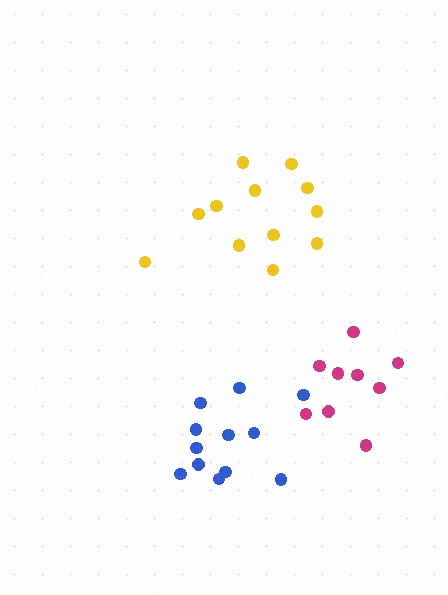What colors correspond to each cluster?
The clusters are colored: magenta, blue, yellow.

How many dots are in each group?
Group 1: 9 dots, Group 2: 12 dots, Group 3: 12 dots (33 total).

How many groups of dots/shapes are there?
There are 3 groups.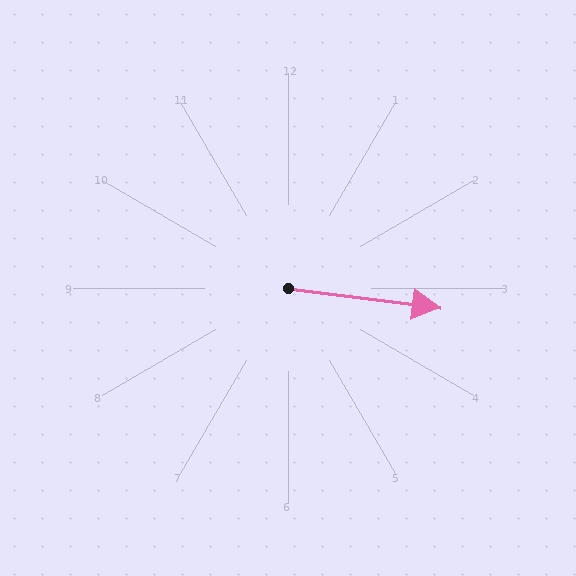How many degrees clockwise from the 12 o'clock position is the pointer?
Approximately 97 degrees.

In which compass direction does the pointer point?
East.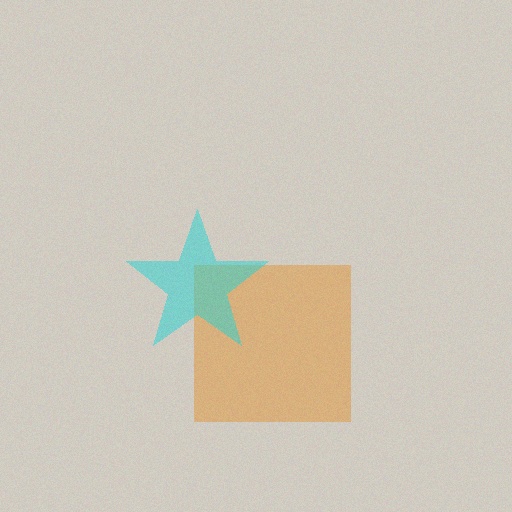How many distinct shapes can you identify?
There are 2 distinct shapes: an orange square, a cyan star.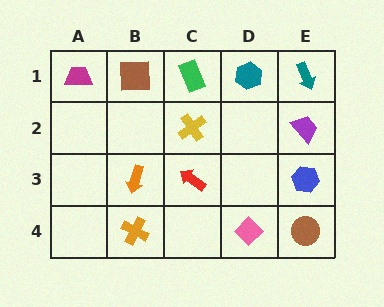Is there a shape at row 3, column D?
No, that cell is empty.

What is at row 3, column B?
An orange arrow.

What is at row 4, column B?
An orange cross.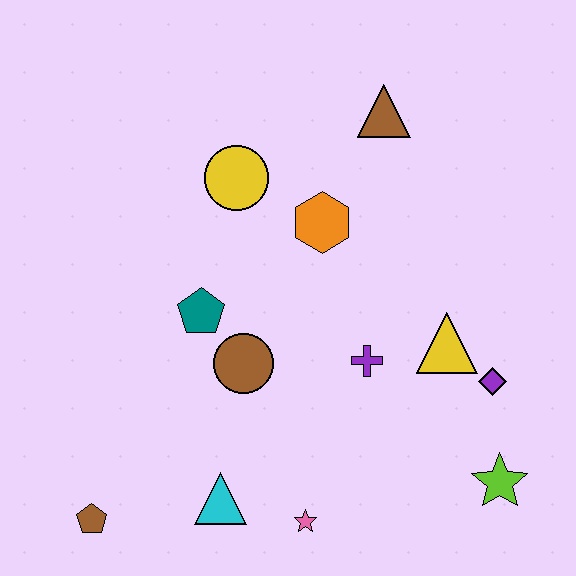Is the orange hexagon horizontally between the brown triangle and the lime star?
No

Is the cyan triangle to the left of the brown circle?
Yes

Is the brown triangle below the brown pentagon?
No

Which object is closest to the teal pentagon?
The brown circle is closest to the teal pentagon.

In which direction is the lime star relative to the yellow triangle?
The lime star is below the yellow triangle.